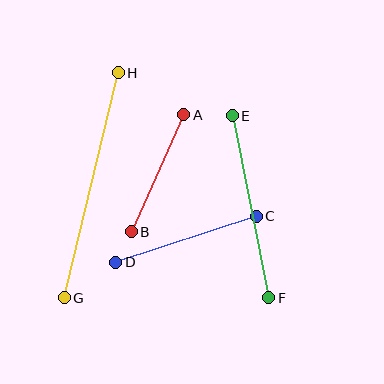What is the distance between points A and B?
The distance is approximately 128 pixels.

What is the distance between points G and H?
The distance is approximately 231 pixels.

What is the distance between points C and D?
The distance is approximately 148 pixels.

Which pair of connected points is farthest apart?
Points G and H are farthest apart.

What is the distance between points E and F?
The distance is approximately 186 pixels.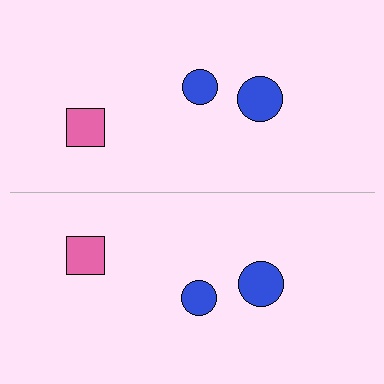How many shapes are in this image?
There are 6 shapes in this image.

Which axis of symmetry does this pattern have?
The pattern has a horizontal axis of symmetry running through the center of the image.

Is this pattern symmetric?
Yes, this pattern has bilateral (reflection) symmetry.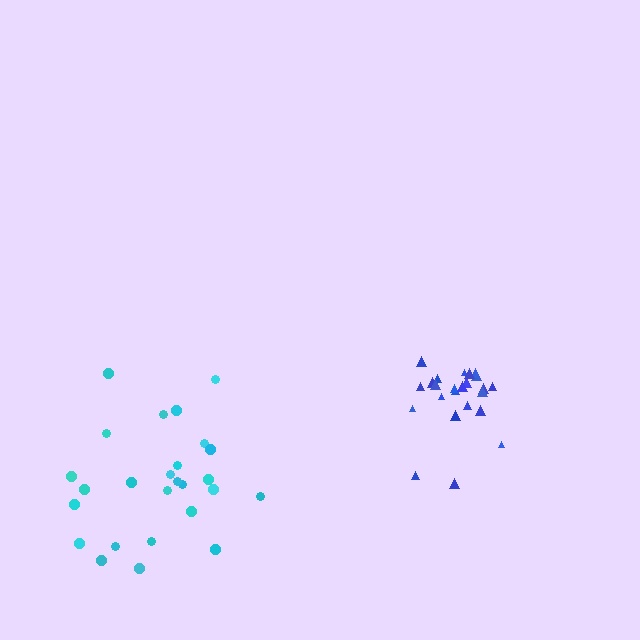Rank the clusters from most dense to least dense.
blue, cyan.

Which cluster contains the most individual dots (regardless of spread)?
Cyan (26).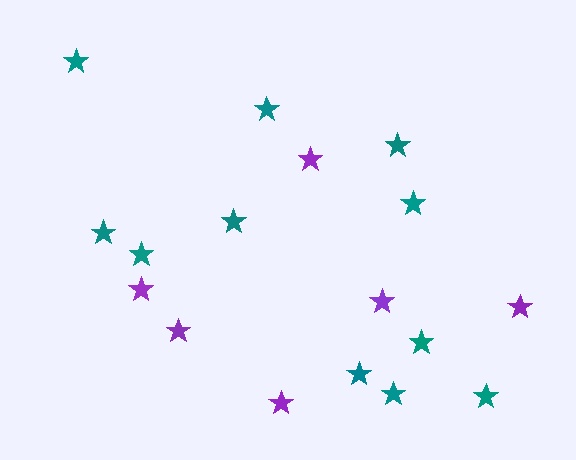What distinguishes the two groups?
There are 2 groups: one group of teal stars (11) and one group of purple stars (6).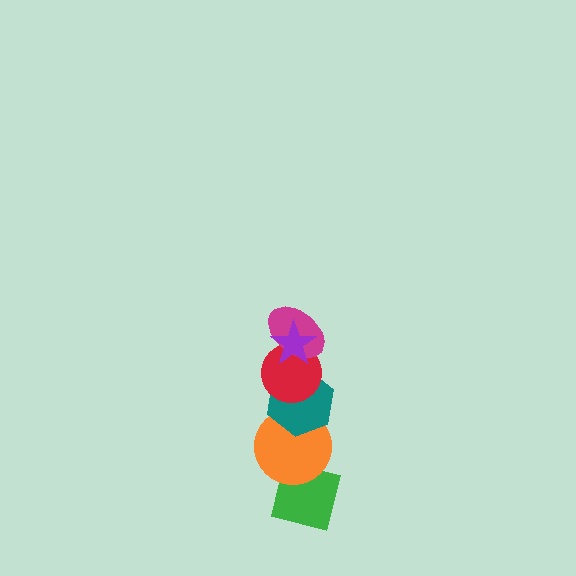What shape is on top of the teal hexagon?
The red circle is on top of the teal hexagon.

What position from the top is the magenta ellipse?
The magenta ellipse is 2nd from the top.